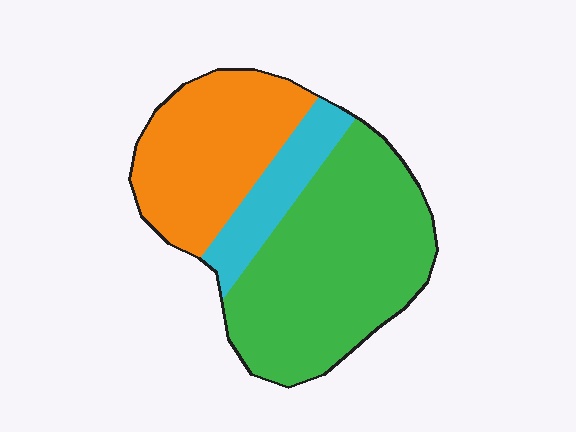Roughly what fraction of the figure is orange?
Orange takes up about one third (1/3) of the figure.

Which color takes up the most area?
Green, at roughly 55%.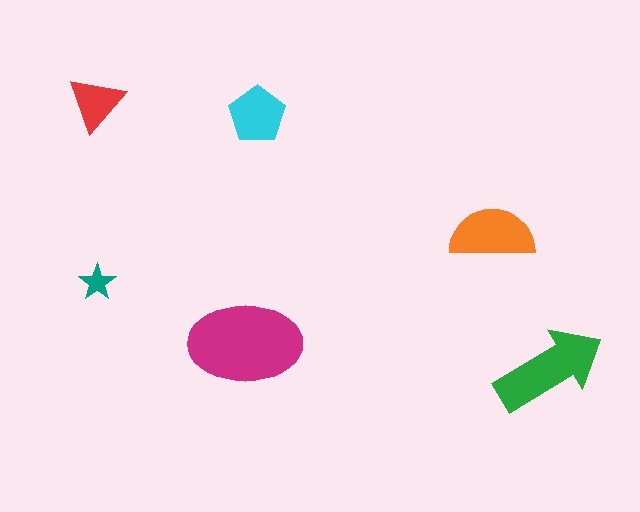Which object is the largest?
The magenta ellipse.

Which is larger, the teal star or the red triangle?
The red triangle.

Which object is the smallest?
The teal star.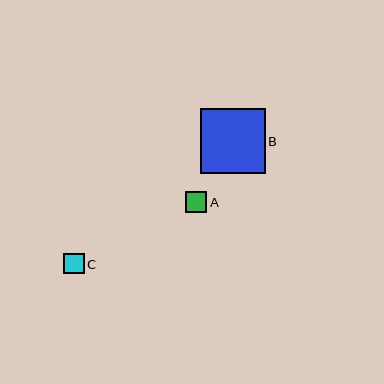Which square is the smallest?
Square C is the smallest with a size of approximately 21 pixels.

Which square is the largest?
Square B is the largest with a size of approximately 65 pixels.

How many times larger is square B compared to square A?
Square B is approximately 3.1 times the size of square A.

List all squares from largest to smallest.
From largest to smallest: B, A, C.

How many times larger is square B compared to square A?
Square B is approximately 3.1 times the size of square A.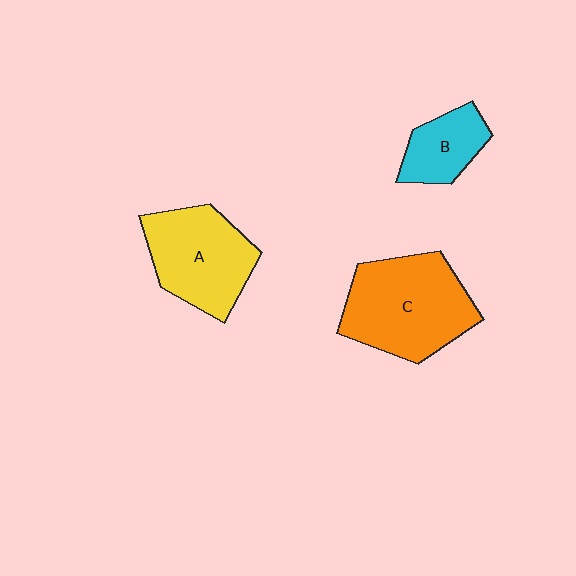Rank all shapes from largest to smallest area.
From largest to smallest: C (orange), A (yellow), B (cyan).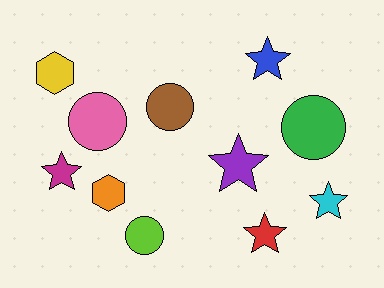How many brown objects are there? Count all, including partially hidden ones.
There is 1 brown object.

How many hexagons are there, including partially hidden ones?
There are 2 hexagons.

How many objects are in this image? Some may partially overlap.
There are 11 objects.